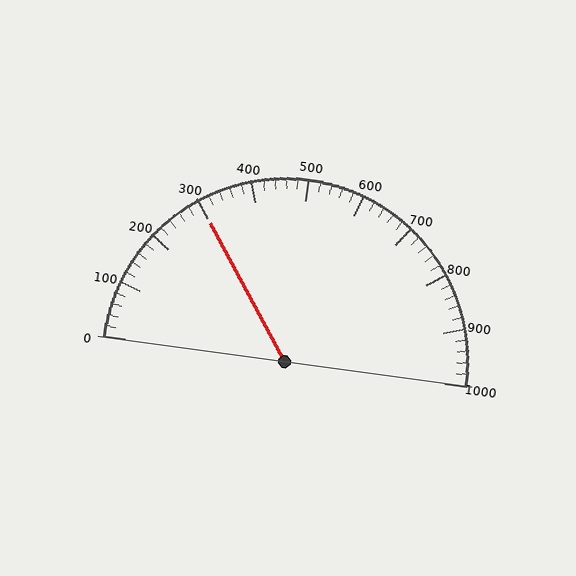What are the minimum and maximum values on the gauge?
The gauge ranges from 0 to 1000.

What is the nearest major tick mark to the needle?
The nearest major tick mark is 300.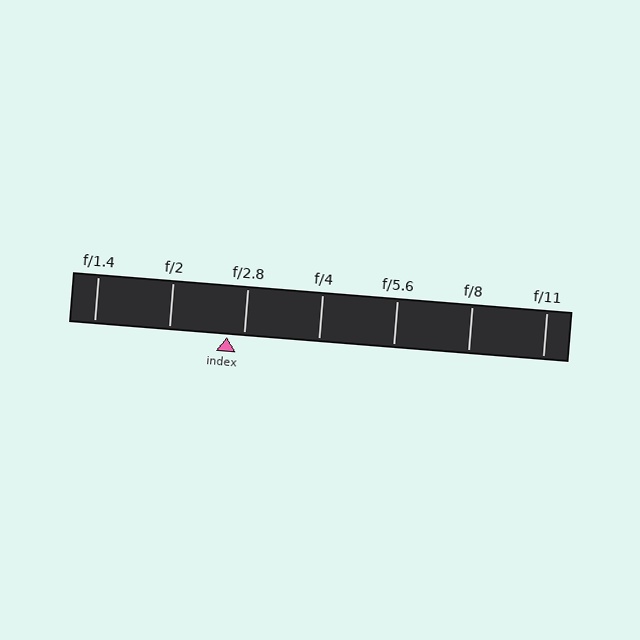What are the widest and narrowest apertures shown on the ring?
The widest aperture shown is f/1.4 and the narrowest is f/11.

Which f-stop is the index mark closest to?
The index mark is closest to f/2.8.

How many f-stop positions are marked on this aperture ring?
There are 7 f-stop positions marked.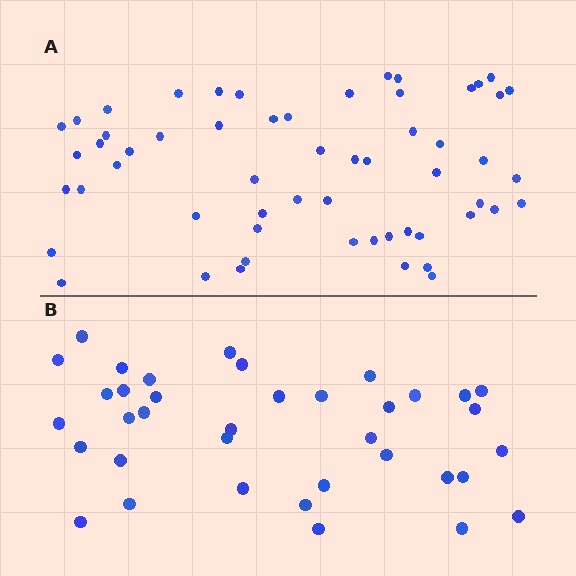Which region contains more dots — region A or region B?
Region A (the top region) has more dots.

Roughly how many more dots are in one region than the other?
Region A has approximately 20 more dots than region B.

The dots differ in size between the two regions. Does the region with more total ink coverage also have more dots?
No. Region B has more total ink coverage because its dots are larger, but region A actually contains more individual dots. Total area can be misleading — the number of items is what matters here.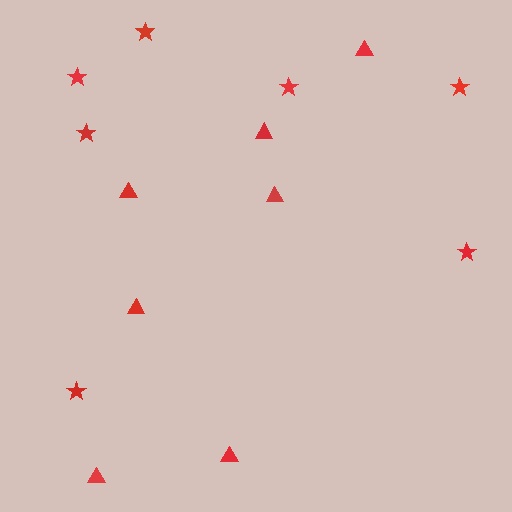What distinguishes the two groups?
There are 2 groups: one group of triangles (7) and one group of stars (7).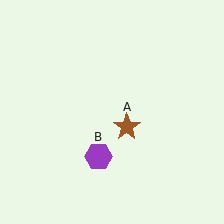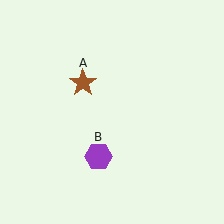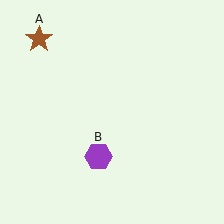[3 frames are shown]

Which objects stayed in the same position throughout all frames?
Purple hexagon (object B) remained stationary.